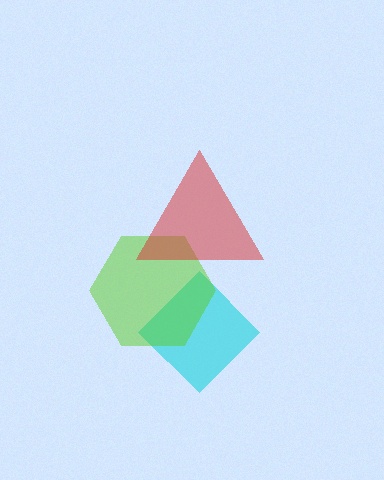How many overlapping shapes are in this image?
There are 3 overlapping shapes in the image.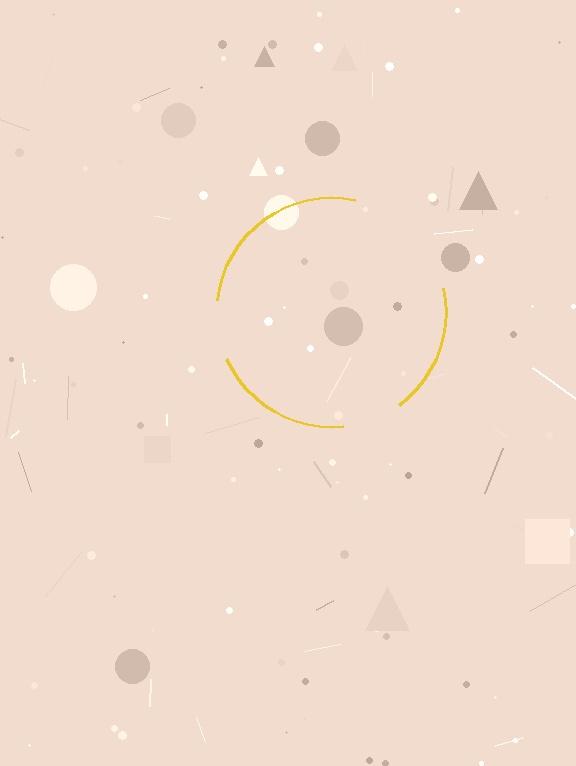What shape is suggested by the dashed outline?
The dashed outline suggests a circle.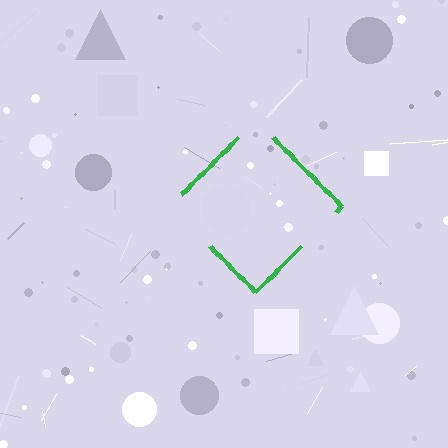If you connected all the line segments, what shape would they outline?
They would outline a diamond.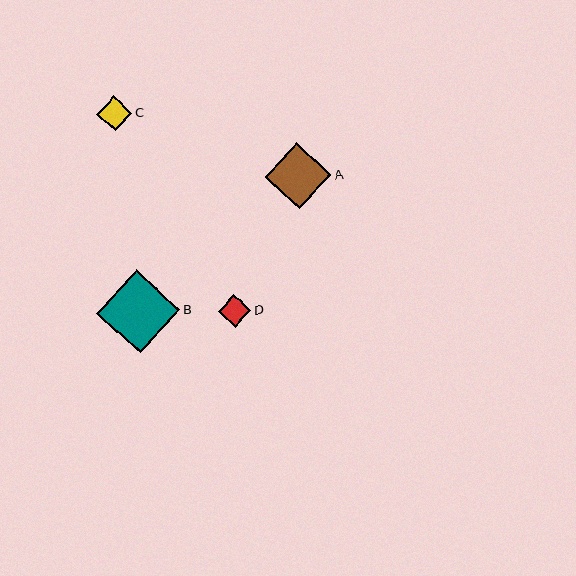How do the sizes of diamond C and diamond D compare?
Diamond C and diamond D are approximately the same size.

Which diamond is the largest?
Diamond B is the largest with a size of approximately 83 pixels.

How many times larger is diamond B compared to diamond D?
Diamond B is approximately 2.6 times the size of diamond D.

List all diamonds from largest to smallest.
From largest to smallest: B, A, C, D.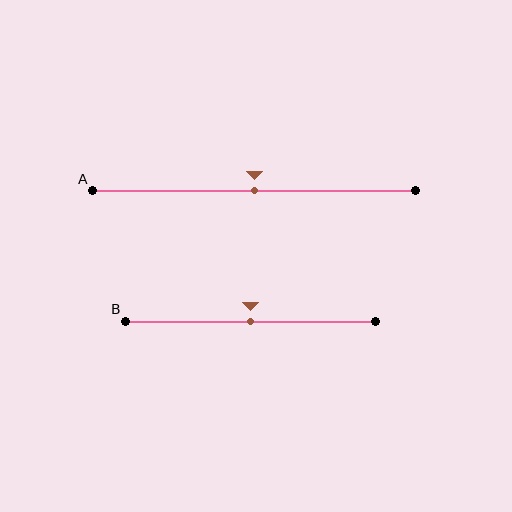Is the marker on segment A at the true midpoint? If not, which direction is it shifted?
Yes, the marker on segment A is at the true midpoint.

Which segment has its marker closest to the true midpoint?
Segment A has its marker closest to the true midpoint.